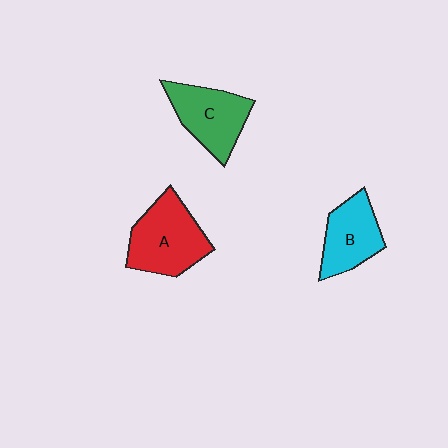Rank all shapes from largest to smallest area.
From largest to smallest: A (red), C (green), B (cyan).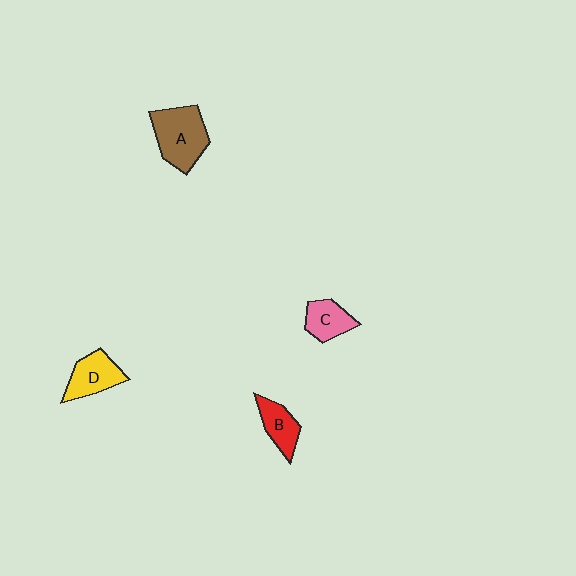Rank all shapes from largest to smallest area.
From largest to smallest: A (brown), D (yellow), C (pink), B (red).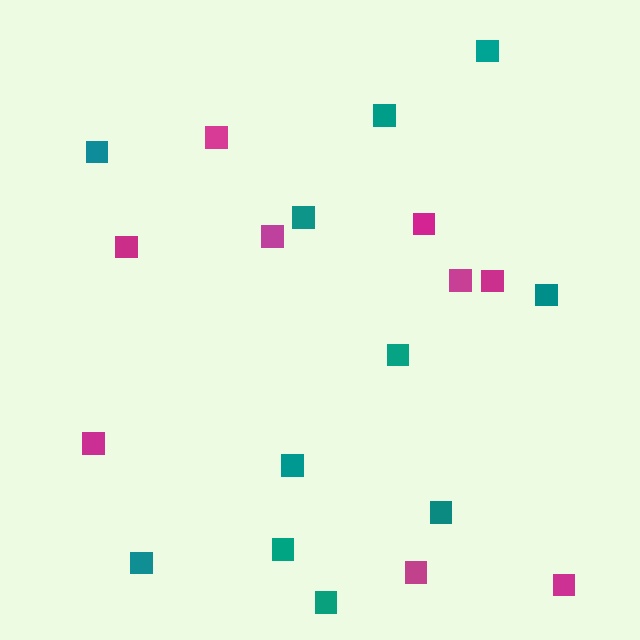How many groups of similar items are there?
There are 2 groups: one group of magenta squares (9) and one group of teal squares (11).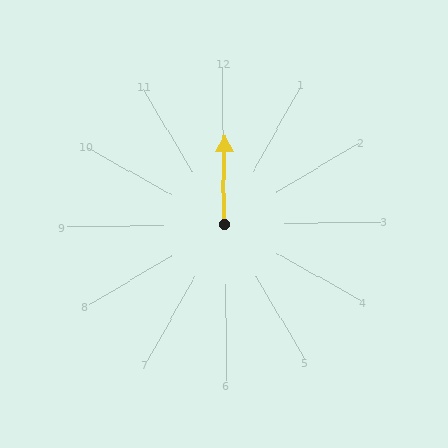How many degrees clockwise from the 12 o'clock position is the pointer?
Approximately 1 degrees.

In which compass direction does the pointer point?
North.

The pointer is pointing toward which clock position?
Roughly 12 o'clock.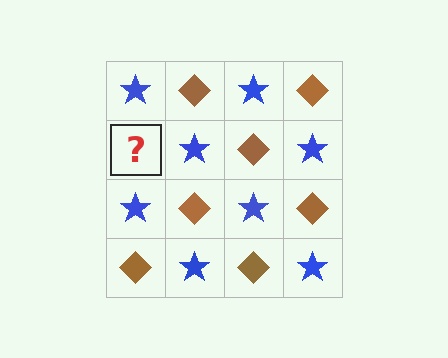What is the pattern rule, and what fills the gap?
The rule is that it alternates blue star and brown diamond in a checkerboard pattern. The gap should be filled with a brown diamond.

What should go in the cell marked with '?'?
The missing cell should contain a brown diamond.